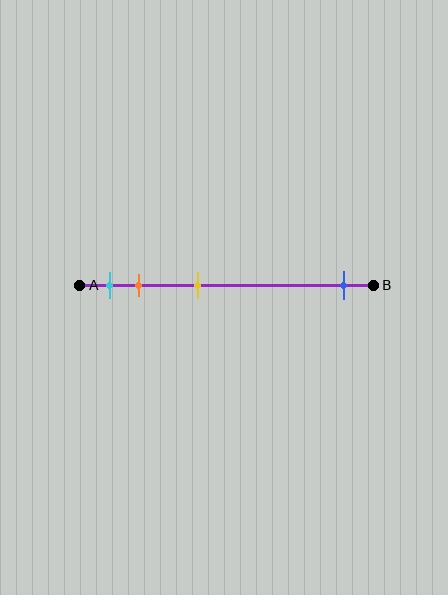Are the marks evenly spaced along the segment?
No, the marks are not evenly spaced.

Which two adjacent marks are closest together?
The cyan and orange marks are the closest adjacent pair.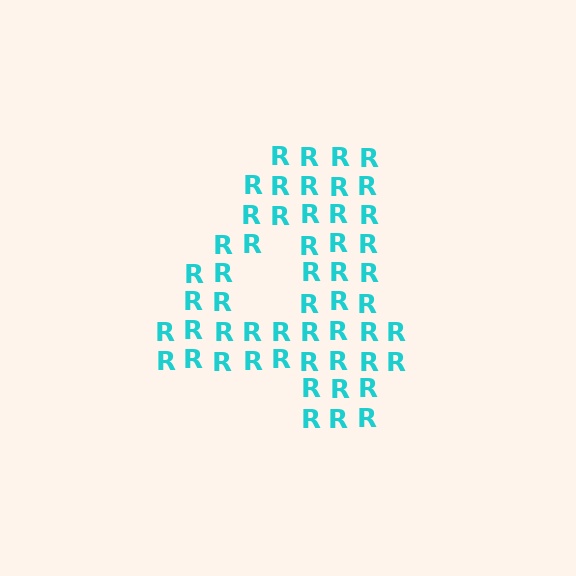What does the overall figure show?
The overall figure shows the digit 4.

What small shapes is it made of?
It is made of small letter R's.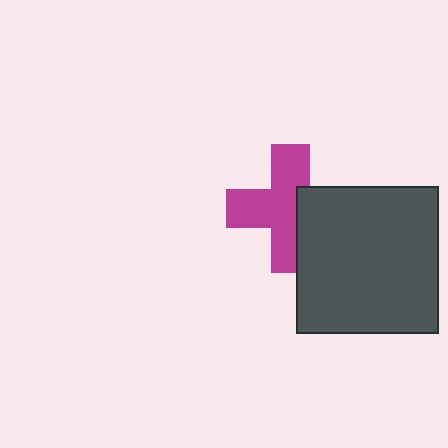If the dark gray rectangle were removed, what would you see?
You would see the complete magenta cross.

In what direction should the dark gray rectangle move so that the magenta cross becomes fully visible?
The dark gray rectangle should move right. That is the shortest direction to clear the overlap and leave the magenta cross fully visible.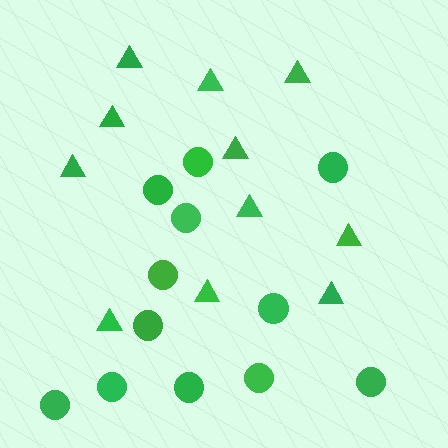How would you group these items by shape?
There are 2 groups: one group of triangles (11) and one group of circles (12).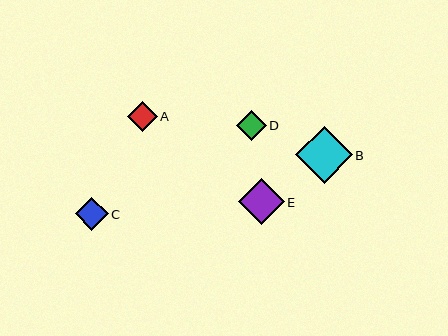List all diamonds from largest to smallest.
From largest to smallest: B, E, C, D, A.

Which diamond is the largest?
Diamond B is the largest with a size of approximately 57 pixels.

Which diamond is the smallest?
Diamond A is the smallest with a size of approximately 29 pixels.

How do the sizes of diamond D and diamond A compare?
Diamond D and diamond A are approximately the same size.